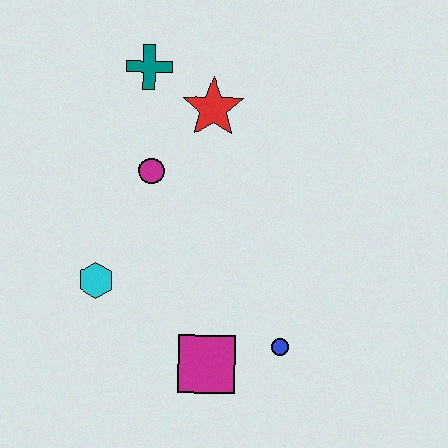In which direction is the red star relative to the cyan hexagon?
The red star is above the cyan hexagon.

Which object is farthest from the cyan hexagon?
The teal cross is farthest from the cyan hexagon.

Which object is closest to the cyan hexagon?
The magenta circle is closest to the cyan hexagon.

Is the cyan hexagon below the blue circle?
No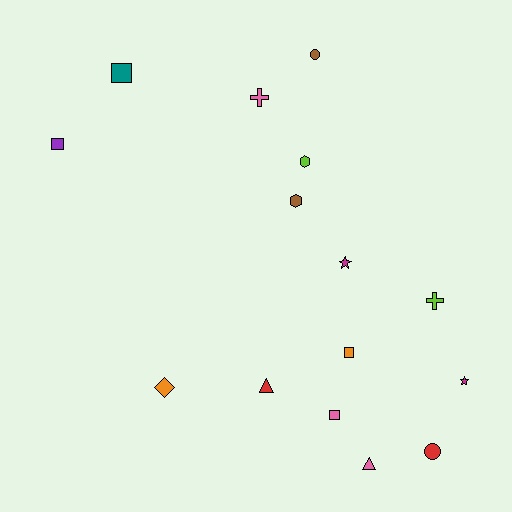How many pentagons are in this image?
There are no pentagons.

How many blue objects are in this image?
There are no blue objects.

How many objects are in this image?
There are 15 objects.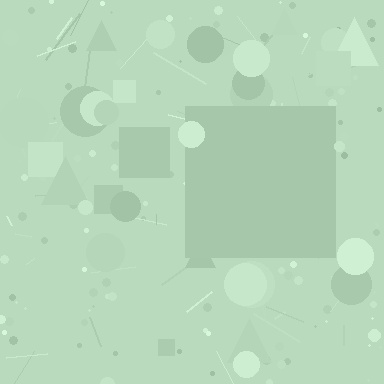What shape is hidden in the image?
A square is hidden in the image.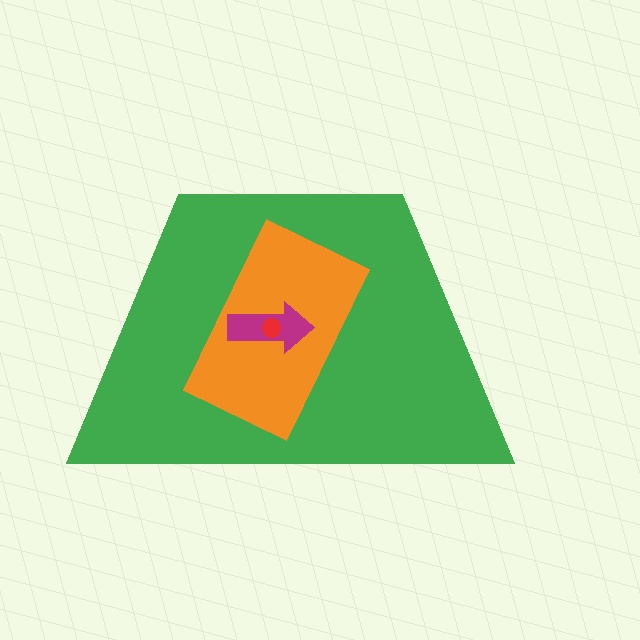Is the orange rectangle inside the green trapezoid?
Yes.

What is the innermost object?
The red circle.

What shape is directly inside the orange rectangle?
The magenta arrow.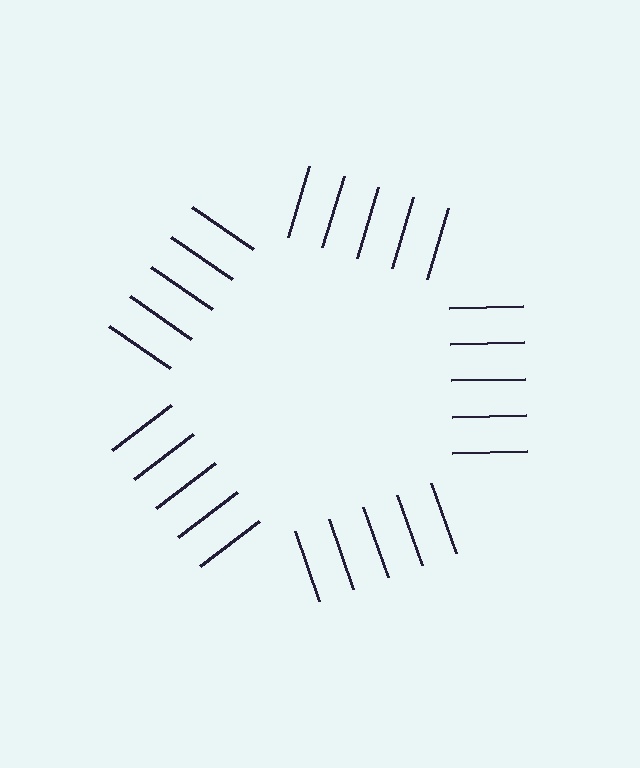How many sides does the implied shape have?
5 sides — the line-ends trace a pentagon.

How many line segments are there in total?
25 — 5 along each of the 5 edges.